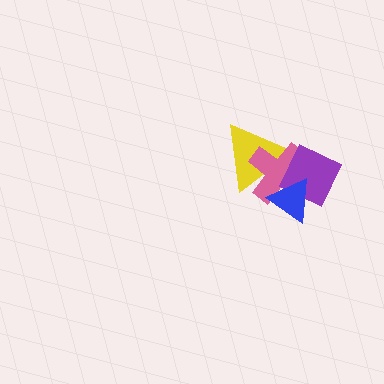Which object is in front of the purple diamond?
The blue triangle is in front of the purple diamond.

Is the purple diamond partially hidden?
Yes, it is partially covered by another shape.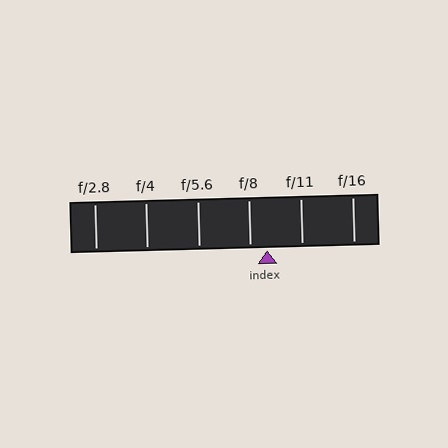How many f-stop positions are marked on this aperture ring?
There are 6 f-stop positions marked.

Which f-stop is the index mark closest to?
The index mark is closest to f/8.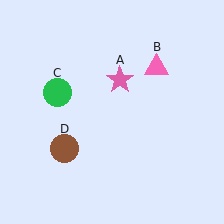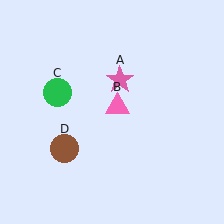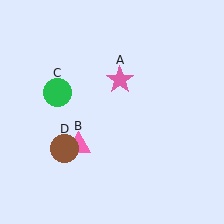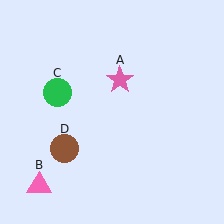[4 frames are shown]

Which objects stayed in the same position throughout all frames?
Pink star (object A) and green circle (object C) and brown circle (object D) remained stationary.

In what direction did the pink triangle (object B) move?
The pink triangle (object B) moved down and to the left.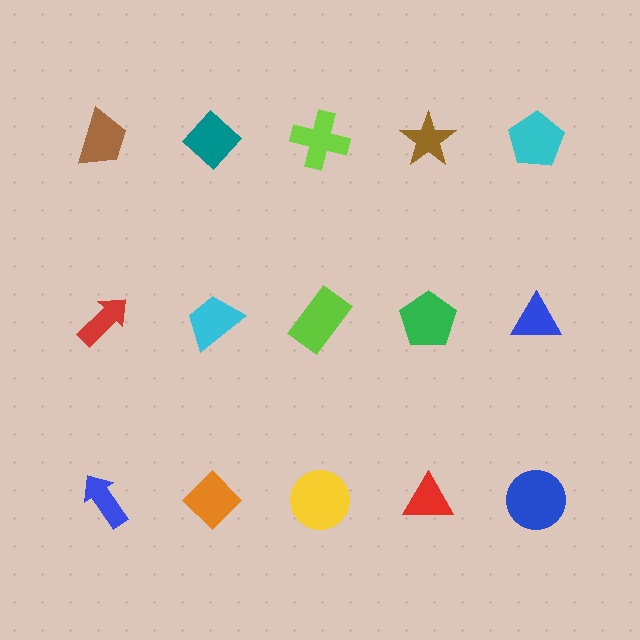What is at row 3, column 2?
An orange diamond.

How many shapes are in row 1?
5 shapes.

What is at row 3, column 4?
A red triangle.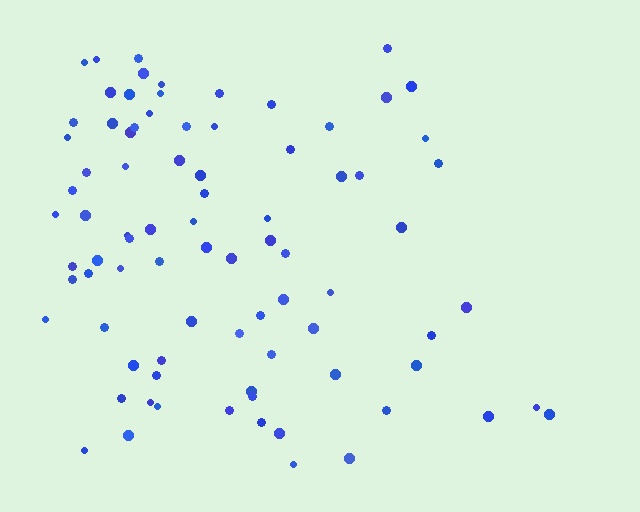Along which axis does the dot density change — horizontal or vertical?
Horizontal.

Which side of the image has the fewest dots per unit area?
The right.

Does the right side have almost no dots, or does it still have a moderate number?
Still a moderate number, just noticeably fewer than the left.